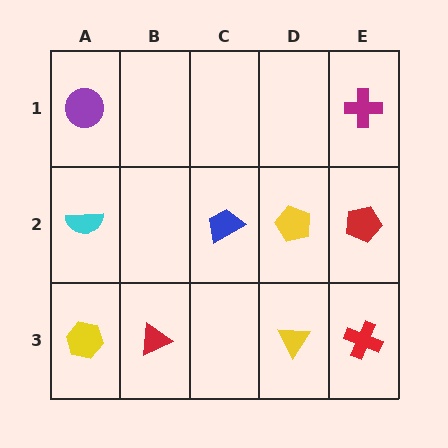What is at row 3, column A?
A yellow hexagon.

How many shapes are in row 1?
2 shapes.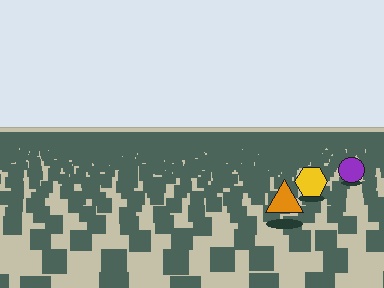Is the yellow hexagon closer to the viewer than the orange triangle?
No. The orange triangle is closer — you can tell from the texture gradient: the ground texture is coarser near it.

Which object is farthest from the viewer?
The purple circle is farthest from the viewer. It appears smaller and the ground texture around it is denser.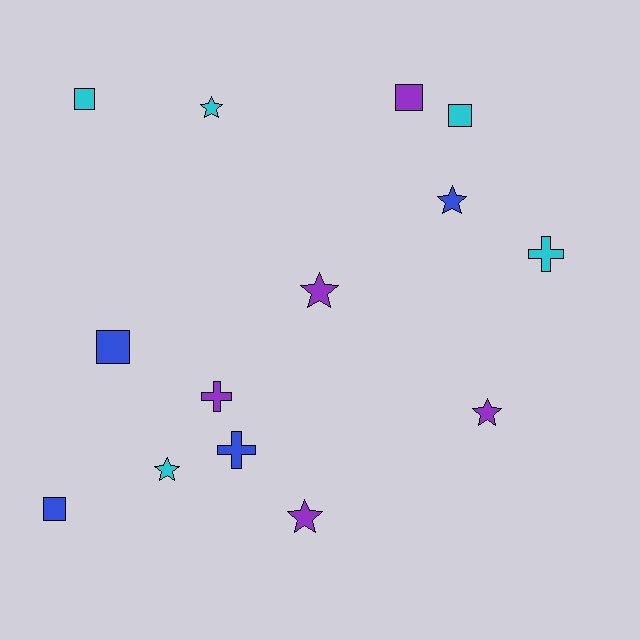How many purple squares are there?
There is 1 purple square.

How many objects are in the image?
There are 14 objects.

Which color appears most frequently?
Purple, with 5 objects.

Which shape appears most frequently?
Star, with 6 objects.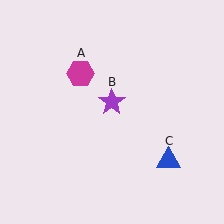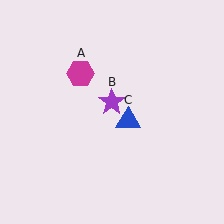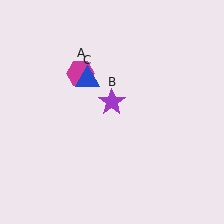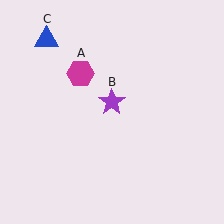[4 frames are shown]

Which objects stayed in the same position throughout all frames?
Magenta hexagon (object A) and purple star (object B) remained stationary.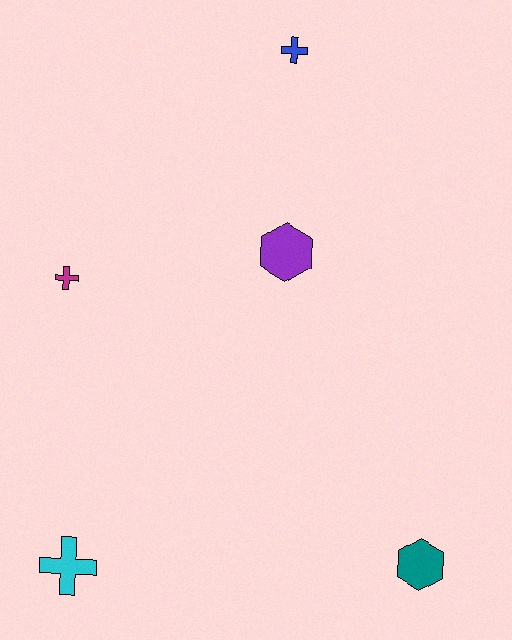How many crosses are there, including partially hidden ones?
There are 3 crosses.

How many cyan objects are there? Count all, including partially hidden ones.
There is 1 cyan object.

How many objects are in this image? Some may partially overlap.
There are 5 objects.